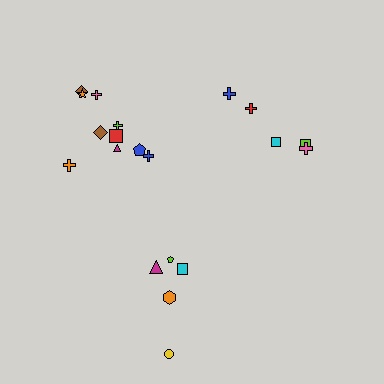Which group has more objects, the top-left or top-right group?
The top-left group.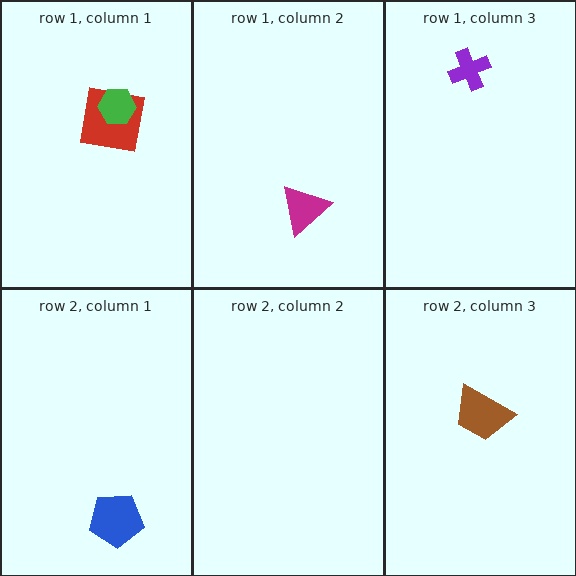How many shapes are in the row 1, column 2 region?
1.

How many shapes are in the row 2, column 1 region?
1.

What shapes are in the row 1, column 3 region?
The purple cross.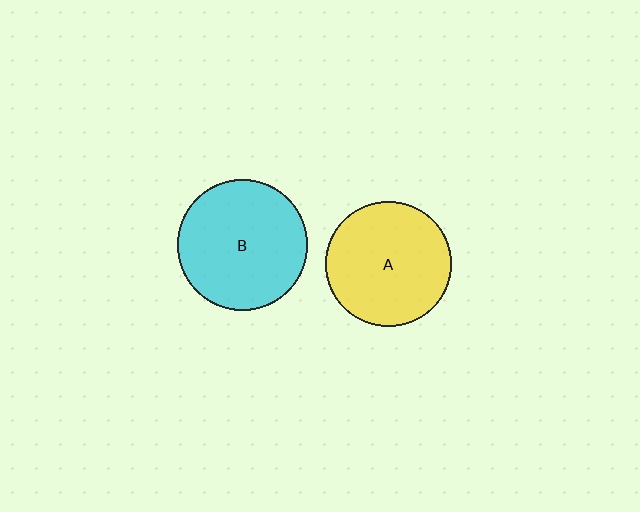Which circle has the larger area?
Circle B (cyan).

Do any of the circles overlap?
No, none of the circles overlap.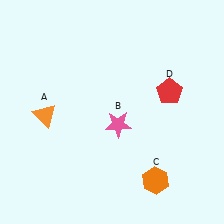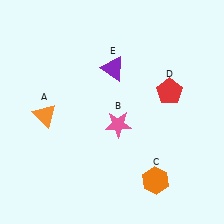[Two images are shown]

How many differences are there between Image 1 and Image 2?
There is 1 difference between the two images.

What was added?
A purple triangle (E) was added in Image 2.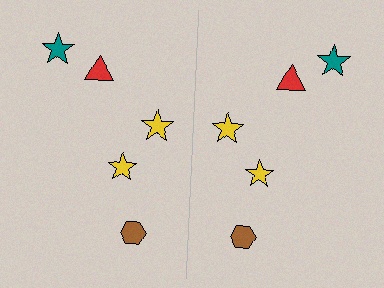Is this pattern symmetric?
Yes, this pattern has bilateral (reflection) symmetry.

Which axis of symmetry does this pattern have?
The pattern has a vertical axis of symmetry running through the center of the image.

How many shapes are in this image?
There are 10 shapes in this image.